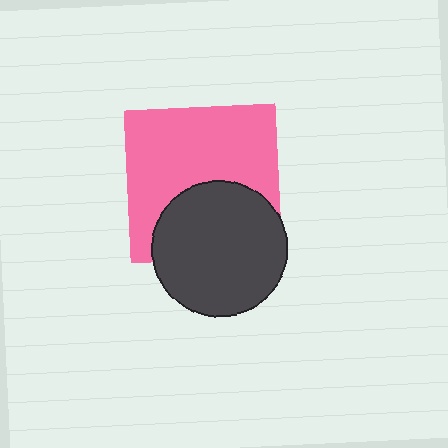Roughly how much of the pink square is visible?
About half of it is visible (roughly 63%).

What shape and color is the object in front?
The object in front is a dark gray circle.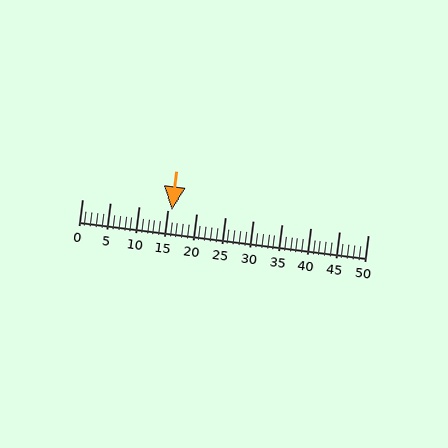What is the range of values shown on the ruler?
The ruler shows values from 0 to 50.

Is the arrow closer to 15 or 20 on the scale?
The arrow is closer to 15.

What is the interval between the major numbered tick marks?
The major tick marks are spaced 5 units apart.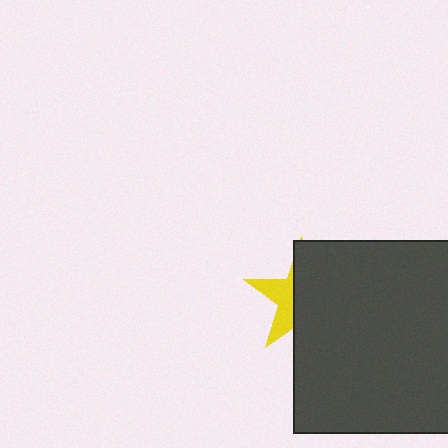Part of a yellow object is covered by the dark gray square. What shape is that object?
It is a star.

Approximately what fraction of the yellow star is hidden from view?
Roughly 64% of the yellow star is hidden behind the dark gray square.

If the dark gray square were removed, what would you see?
You would see the complete yellow star.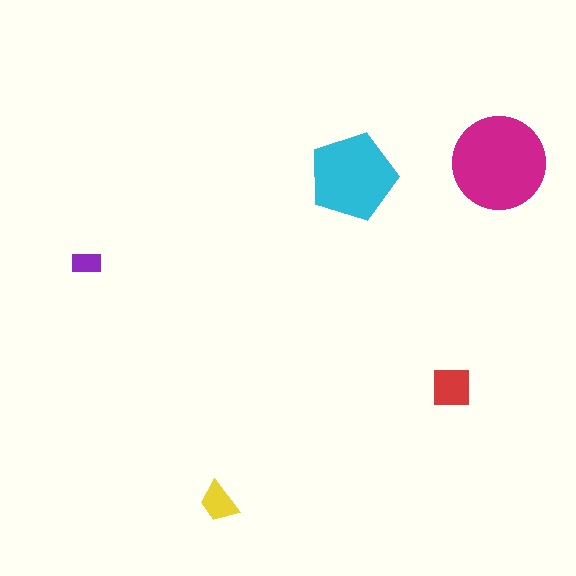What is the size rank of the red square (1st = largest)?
3rd.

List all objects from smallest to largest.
The purple rectangle, the yellow trapezoid, the red square, the cyan pentagon, the magenta circle.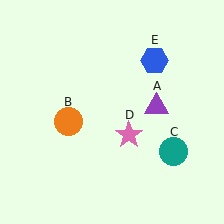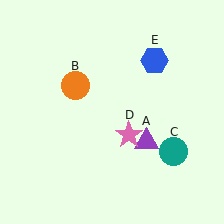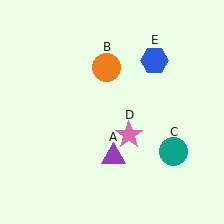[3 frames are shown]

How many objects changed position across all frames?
2 objects changed position: purple triangle (object A), orange circle (object B).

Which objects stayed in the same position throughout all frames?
Teal circle (object C) and pink star (object D) and blue hexagon (object E) remained stationary.